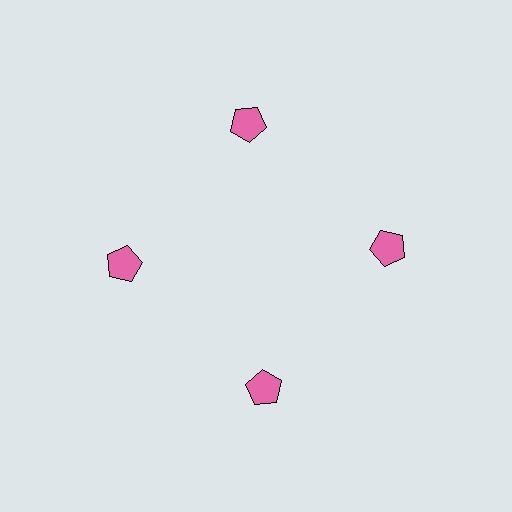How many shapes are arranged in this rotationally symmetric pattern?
There are 4 shapes, arranged in 4 groups of 1.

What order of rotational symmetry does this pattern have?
This pattern has 4-fold rotational symmetry.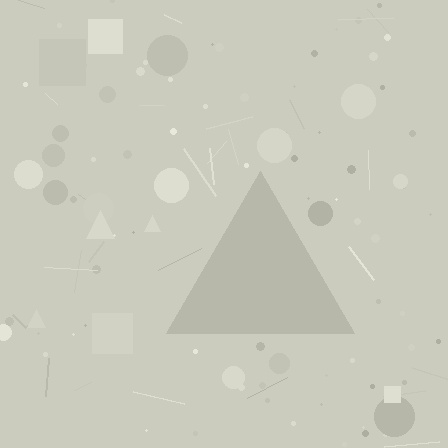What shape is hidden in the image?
A triangle is hidden in the image.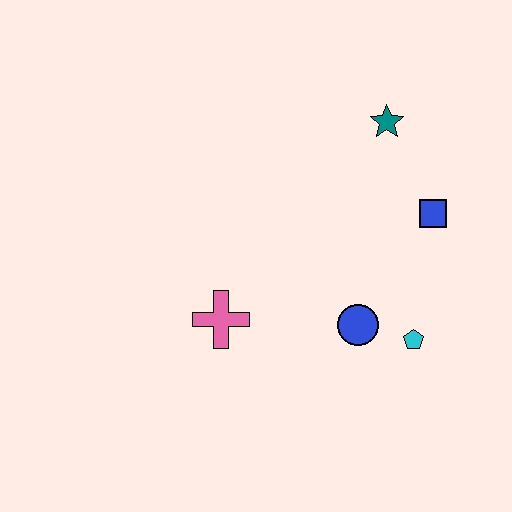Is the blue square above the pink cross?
Yes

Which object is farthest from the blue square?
The pink cross is farthest from the blue square.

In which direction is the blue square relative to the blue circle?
The blue square is above the blue circle.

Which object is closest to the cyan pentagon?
The blue circle is closest to the cyan pentagon.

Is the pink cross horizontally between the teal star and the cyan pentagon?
No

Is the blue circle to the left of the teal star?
Yes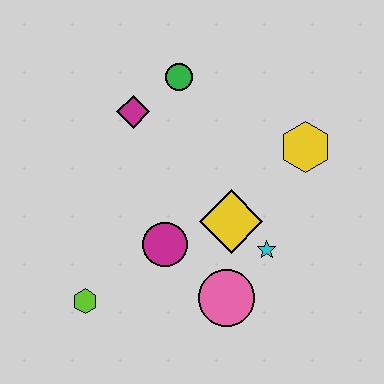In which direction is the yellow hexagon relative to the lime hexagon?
The yellow hexagon is to the right of the lime hexagon.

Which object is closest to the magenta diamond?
The green circle is closest to the magenta diamond.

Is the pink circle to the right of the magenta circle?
Yes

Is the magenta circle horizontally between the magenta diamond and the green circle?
Yes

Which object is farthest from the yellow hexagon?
The lime hexagon is farthest from the yellow hexagon.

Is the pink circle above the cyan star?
No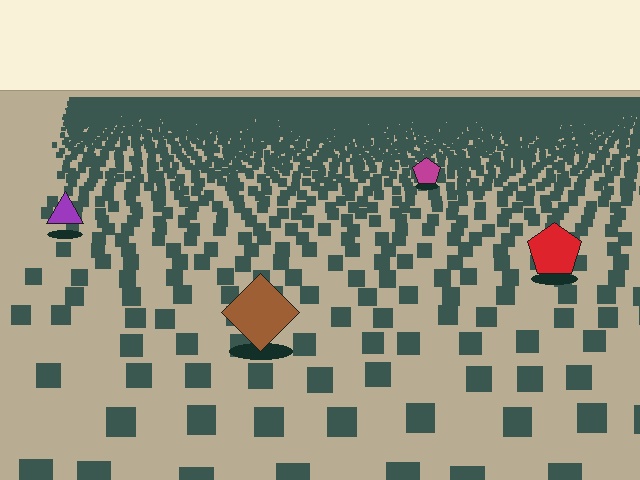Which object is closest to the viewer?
The brown diamond is closest. The texture marks near it are larger and more spread out.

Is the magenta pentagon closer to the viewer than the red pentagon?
No. The red pentagon is closer — you can tell from the texture gradient: the ground texture is coarser near it.